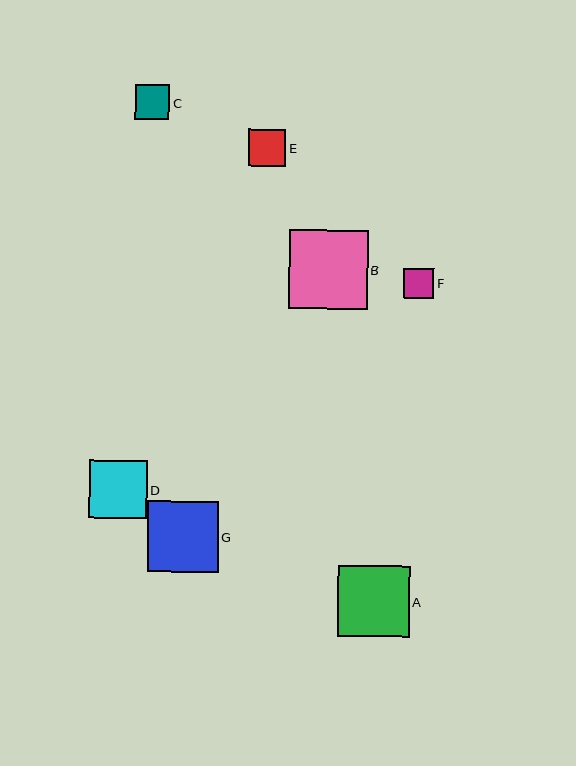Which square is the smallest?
Square F is the smallest with a size of approximately 30 pixels.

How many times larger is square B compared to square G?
Square B is approximately 1.1 times the size of square G.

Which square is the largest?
Square B is the largest with a size of approximately 79 pixels.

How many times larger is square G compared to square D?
Square G is approximately 1.2 times the size of square D.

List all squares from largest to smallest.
From largest to smallest: B, A, G, D, E, C, F.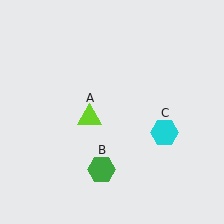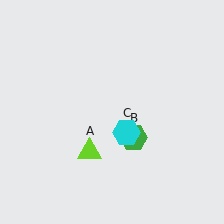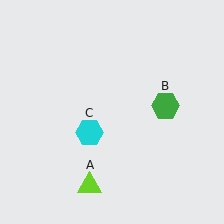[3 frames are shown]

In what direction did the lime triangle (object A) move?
The lime triangle (object A) moved down.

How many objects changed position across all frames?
3 objects changed position: lime triangle (object A), green hexagon (object B), cyan hexagon (object C).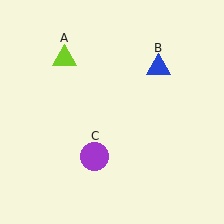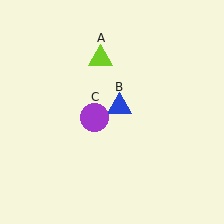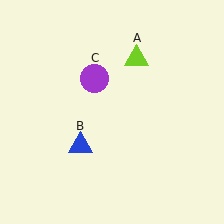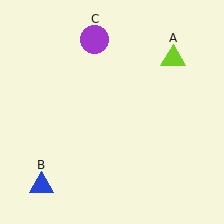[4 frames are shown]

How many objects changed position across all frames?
3 objects changed position: lime triangle (object A), blue triangle (object B), purple circle (object C).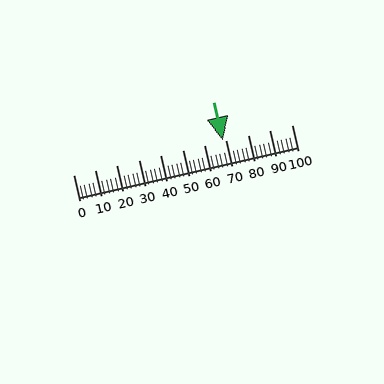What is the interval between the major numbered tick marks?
The major tick marks are spaced 10 units apart.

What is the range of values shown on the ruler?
The ruler shows values from 0 to 100.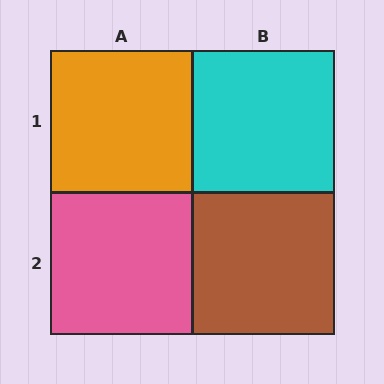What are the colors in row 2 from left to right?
Pink, brown.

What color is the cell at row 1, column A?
Orange.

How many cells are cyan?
1 cell is cyan.